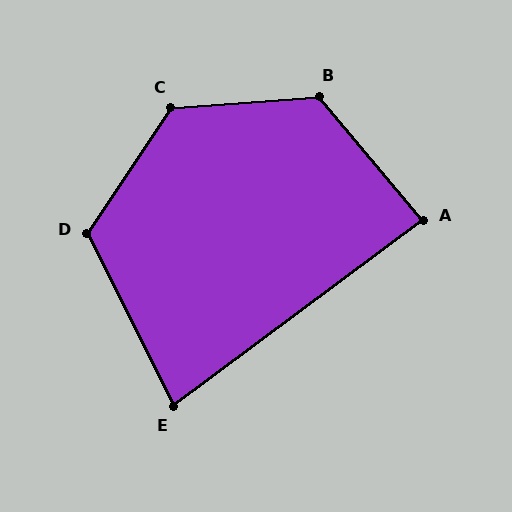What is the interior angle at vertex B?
Approximately 126 degrees (obtuse).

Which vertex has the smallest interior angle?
E, at approximately 80 degrees.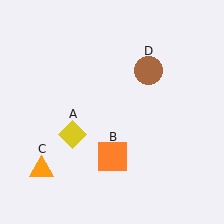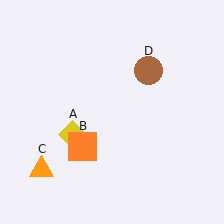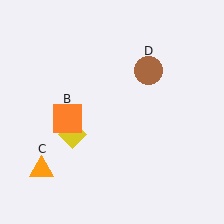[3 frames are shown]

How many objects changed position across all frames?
1 object changed position: orange square (object B).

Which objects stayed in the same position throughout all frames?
Yellow diamond (object A) and orange triangle (object C) and brown circle (object D) remained stationary.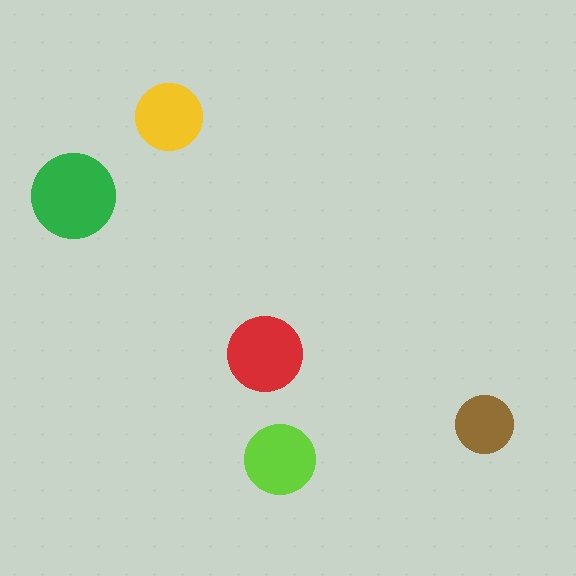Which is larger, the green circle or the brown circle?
The green one.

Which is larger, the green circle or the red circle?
The green one.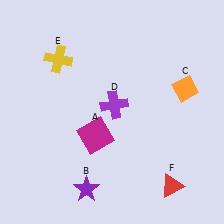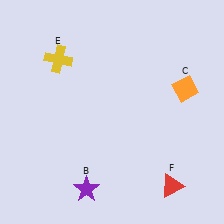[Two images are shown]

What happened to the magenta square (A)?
The magenta square (A) was removed in Image 2. It was in the bottom-left area of Image 1.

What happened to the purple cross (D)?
The purple cross (D) was removed in Image 2. It was in the top-right area of Image 1.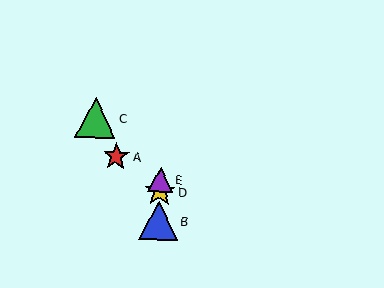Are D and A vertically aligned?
No, D is at x≈160 and A is at x≈116.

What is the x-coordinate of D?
Object D is at x≈160.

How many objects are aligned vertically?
3 objects (B, D, E) are aligned vertically.